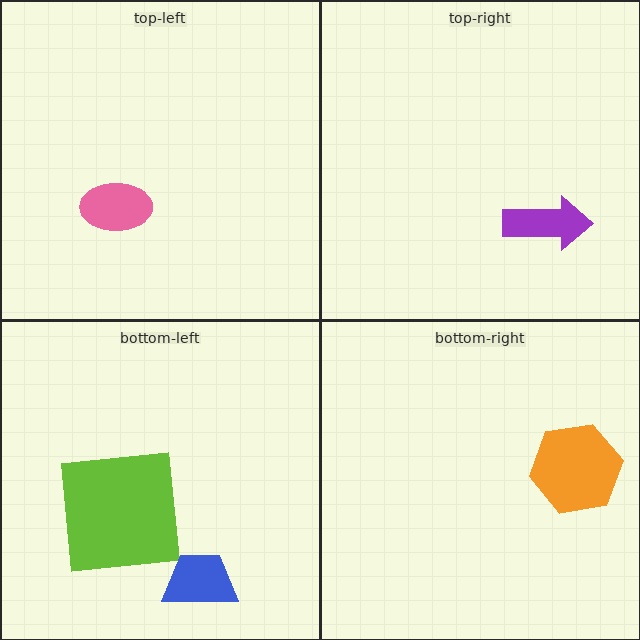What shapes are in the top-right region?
The purple arrow.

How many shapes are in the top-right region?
1.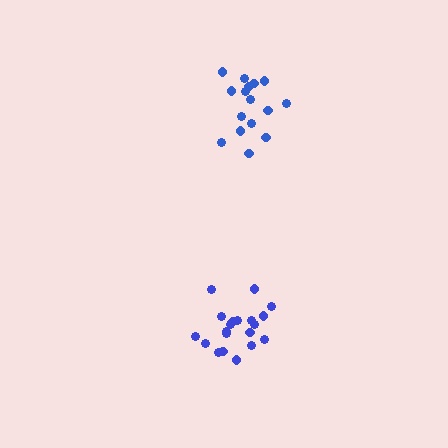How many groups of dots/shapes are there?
There are 2 groups.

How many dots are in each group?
Group 1: 20 dots, Group 2: 16 dots (36 total).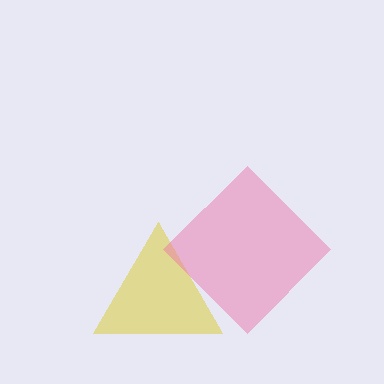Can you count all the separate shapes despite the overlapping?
Yes, there are 2 separate shapes.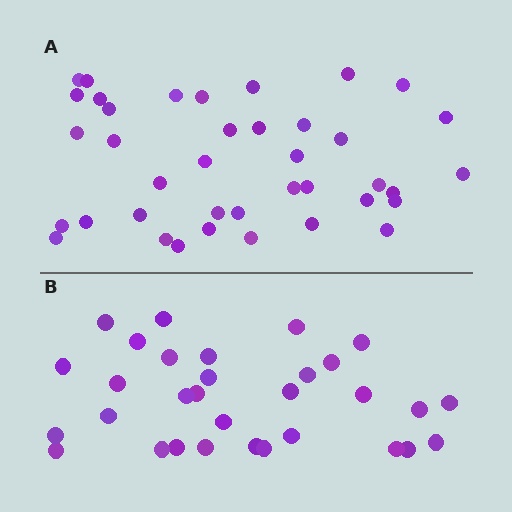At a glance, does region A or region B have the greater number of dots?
Region A (the top region) has more dots.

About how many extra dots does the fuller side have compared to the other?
Region A has roughly 8 or so more dots than region B.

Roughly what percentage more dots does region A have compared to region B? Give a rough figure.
About 25% more.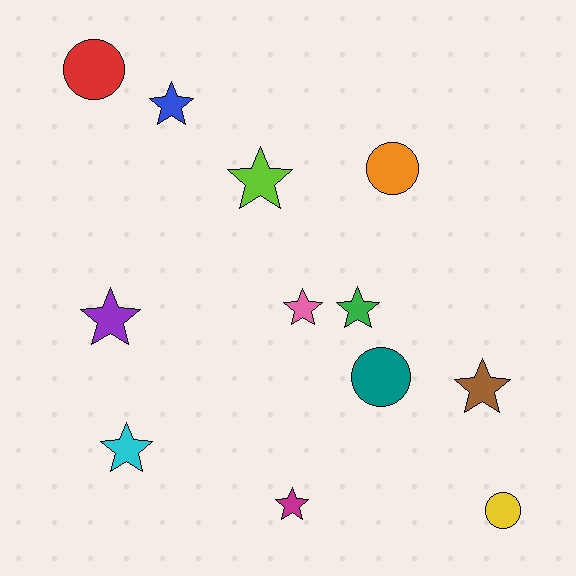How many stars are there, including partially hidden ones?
There are 8 stars.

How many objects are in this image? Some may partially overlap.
There are 12 objects.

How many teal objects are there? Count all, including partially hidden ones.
There is 1 teal object.